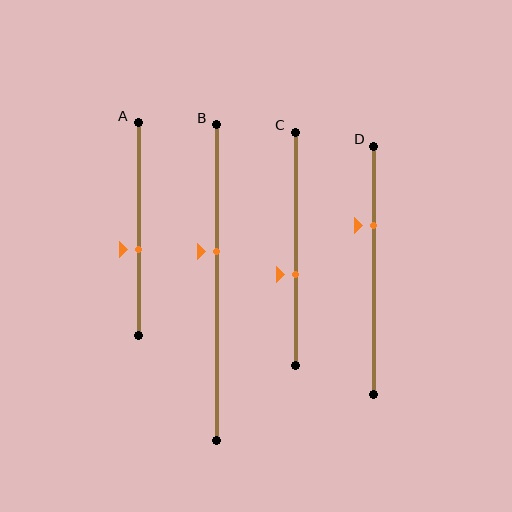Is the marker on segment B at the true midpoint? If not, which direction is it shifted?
No, the marker on segment B is shifted upward by about 10% of the segment length.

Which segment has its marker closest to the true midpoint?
Segment A has its marker closest to the true midpoint.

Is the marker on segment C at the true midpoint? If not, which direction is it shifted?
No, the marker on segment C is shifted downward by about 11% of the segment length.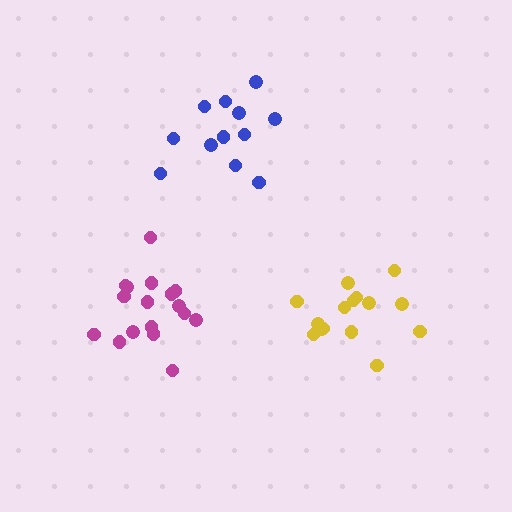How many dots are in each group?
Group 1: 15 dots, Group 2: 17 dots, Group 3: 12 dots (44 total).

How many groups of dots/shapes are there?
There are 3 groups.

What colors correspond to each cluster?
The clusters are colored: yellow, magenta, blue.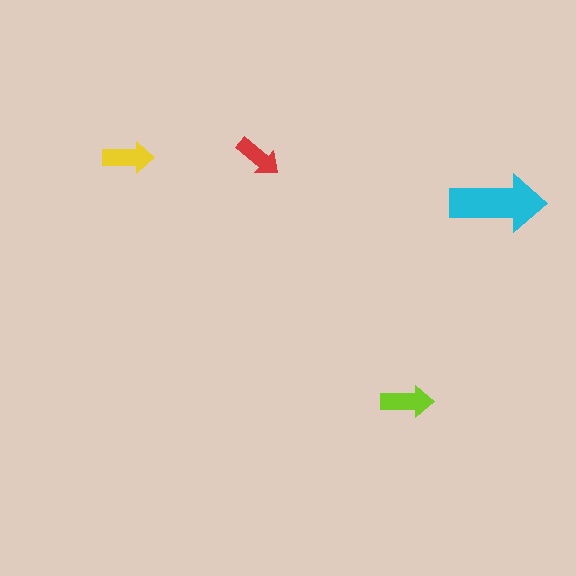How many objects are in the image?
There are 4 objects in the image.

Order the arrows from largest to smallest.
the cyan one, the lime one, the yellow one, the red one.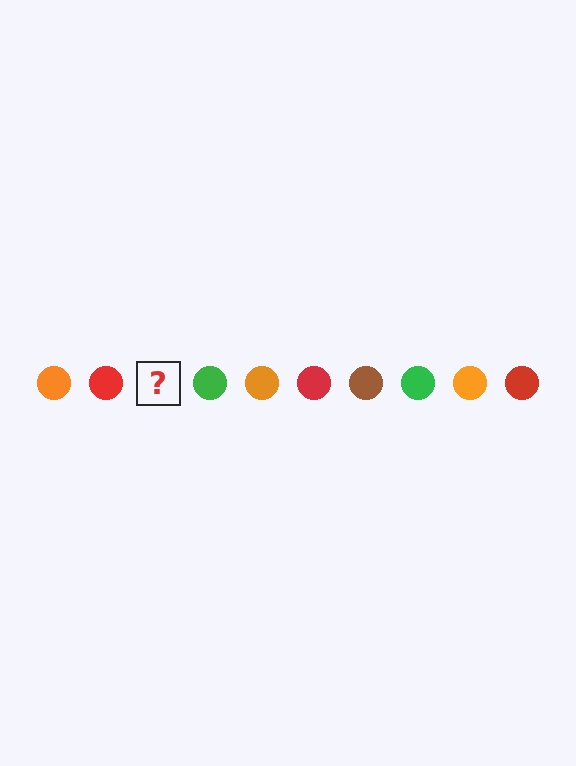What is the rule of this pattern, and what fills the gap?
The rule is that the pattern cycles through orange, red, brown, green circles. The gap should be filled with a brown circle.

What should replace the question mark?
The question mark should be replaced with a brown circle.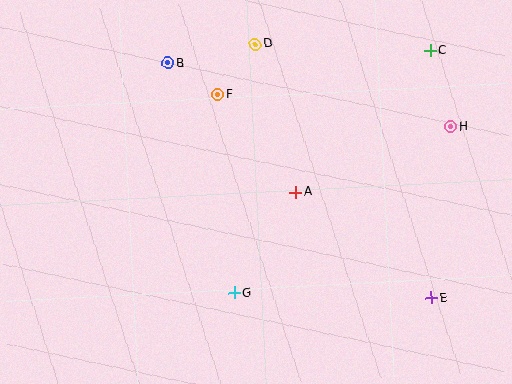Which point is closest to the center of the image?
Point A at (296, 192) is closest to the center.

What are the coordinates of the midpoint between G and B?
The midpoint between G and B is at (201, 178).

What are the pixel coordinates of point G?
Point G is at (234, 293).